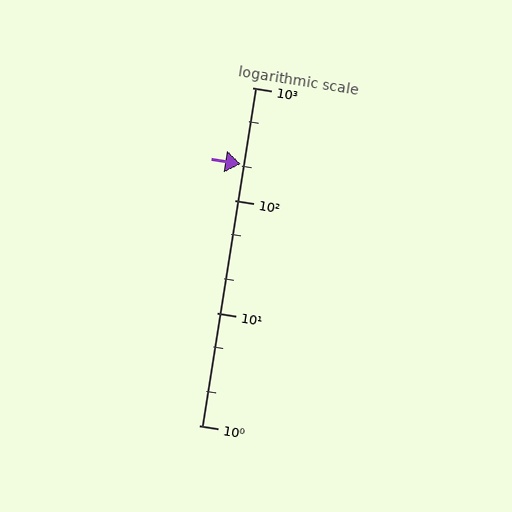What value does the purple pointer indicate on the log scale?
The pointer indicates approximately 210.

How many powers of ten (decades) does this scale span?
The scale spans 3 decades, from 1 to 1000.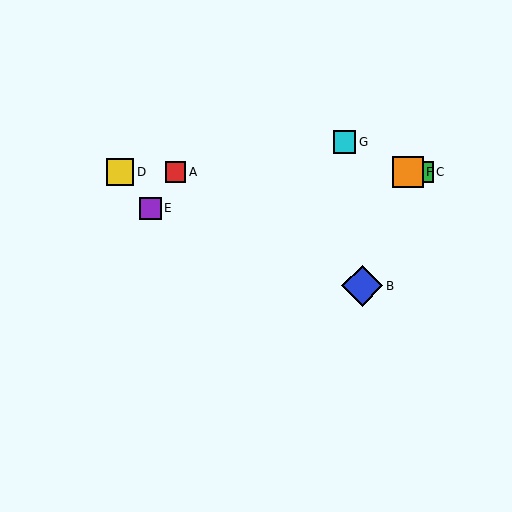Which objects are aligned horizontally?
Objects A, C, D, F are aligned horizontally.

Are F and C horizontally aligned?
Yes, both are at y≈172.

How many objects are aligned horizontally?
4 objects (A, C, D, F) are aligned horizontally.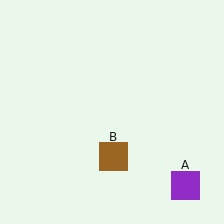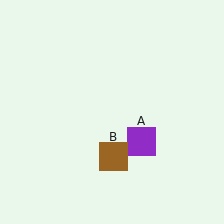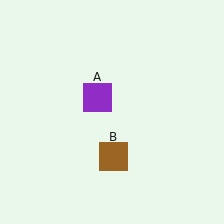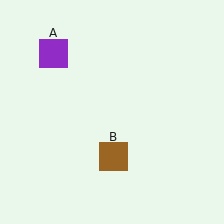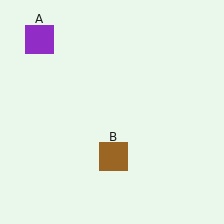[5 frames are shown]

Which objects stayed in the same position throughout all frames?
Brown square (object B) remained stationary.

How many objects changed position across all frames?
1 object changed position: purple square (object A).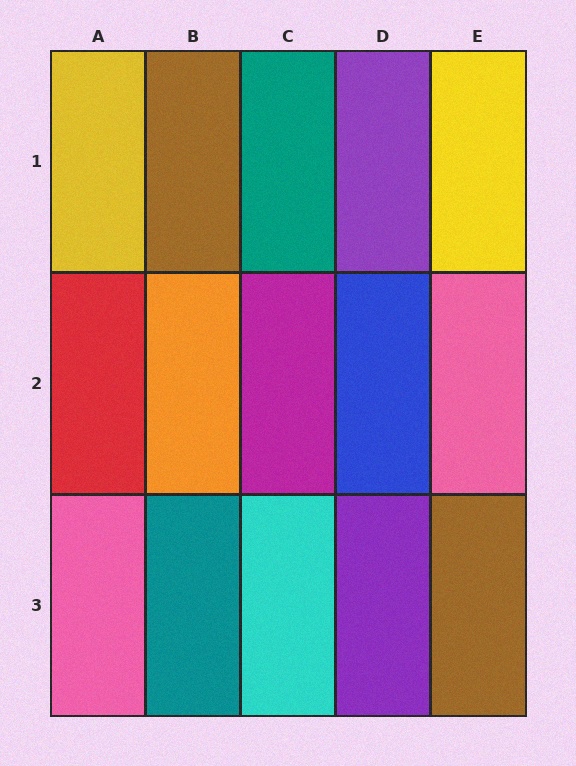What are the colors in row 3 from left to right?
Pink, teal, cyan, purple, brown.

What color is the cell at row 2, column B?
Orange.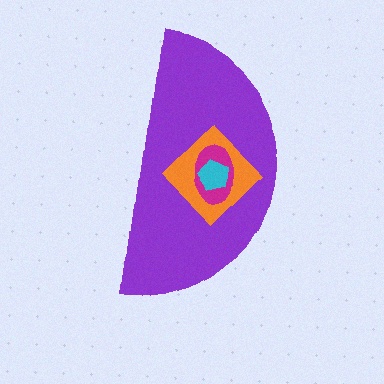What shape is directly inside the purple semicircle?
The orange diamond.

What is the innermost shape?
The cyan pentagon.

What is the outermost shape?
The purple semicircle.